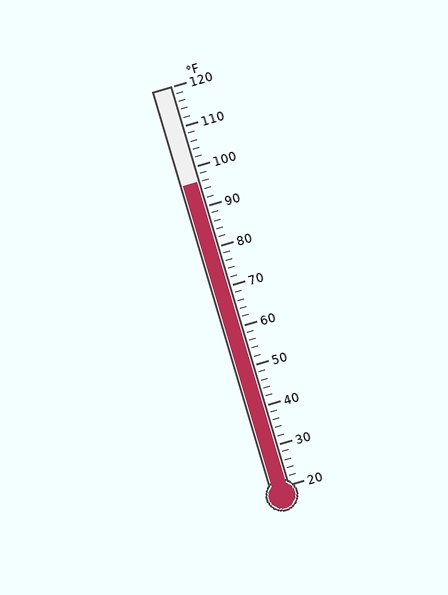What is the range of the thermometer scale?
The thermometer scale ranges from 20°F to 120°F.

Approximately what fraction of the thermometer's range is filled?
The thermometer is filled to approximately 75% of its range.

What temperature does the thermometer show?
The thermometer shows approximately 96°F.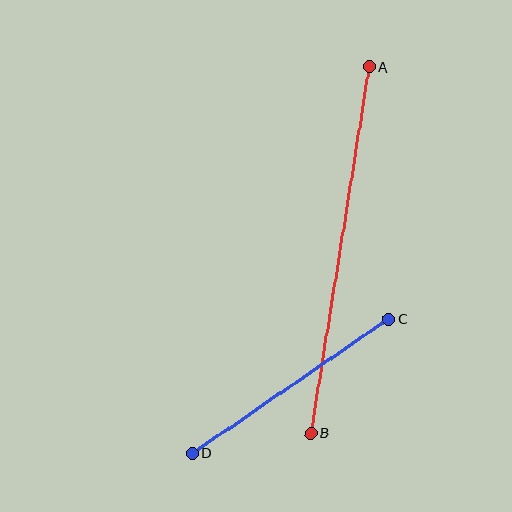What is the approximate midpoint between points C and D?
The midpoint is at approximately (290, 386) pixels.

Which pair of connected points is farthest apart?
Points A and B are farthest apart.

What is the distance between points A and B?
The distance is approximately 371 pixels.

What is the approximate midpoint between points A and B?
The midpoint is at approximately (340, 250) pixels.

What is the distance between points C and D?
The distance is approximately 237 pixels.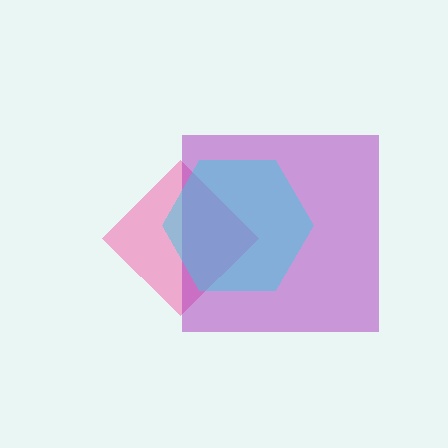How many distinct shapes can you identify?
There are 3 distinct shapes: a pink diamond, a purple square, a cyan hexagon.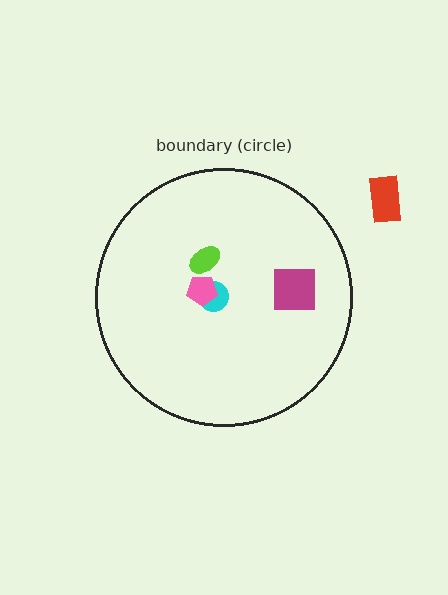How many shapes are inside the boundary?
4 inside, 1 outside.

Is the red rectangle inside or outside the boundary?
Outside.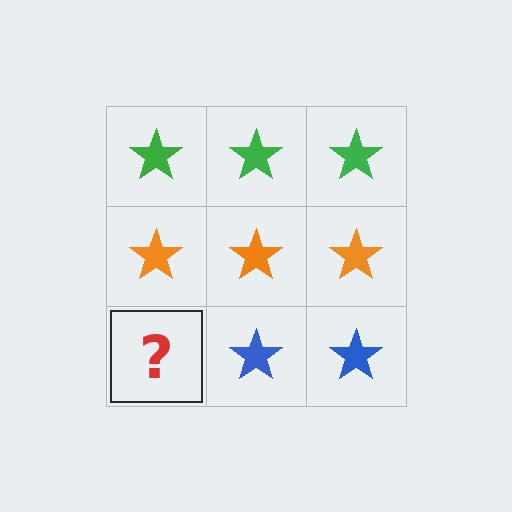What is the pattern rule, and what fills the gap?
The rule is that each row has a consistent color. The gap should be filled with a blue star.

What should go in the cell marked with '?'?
The missing cell should contain a blue star.